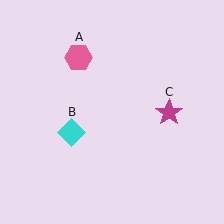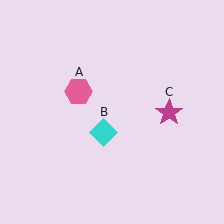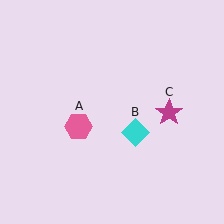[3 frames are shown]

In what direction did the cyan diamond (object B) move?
The cyan diamond (object B) moved right.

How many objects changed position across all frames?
2 objects changed position: pink hexagon (object A), cyan diamond (object B).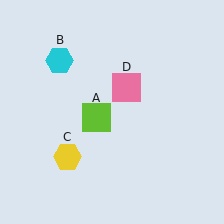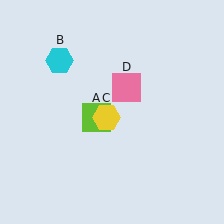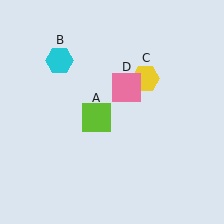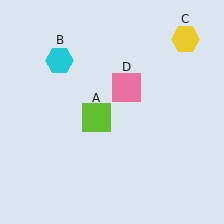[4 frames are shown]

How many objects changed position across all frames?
1 object changed position: yellow hexagon (object C).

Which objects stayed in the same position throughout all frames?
Lime square (object A) and cyan hexagon (object B) and pink square (object D) remained stationary.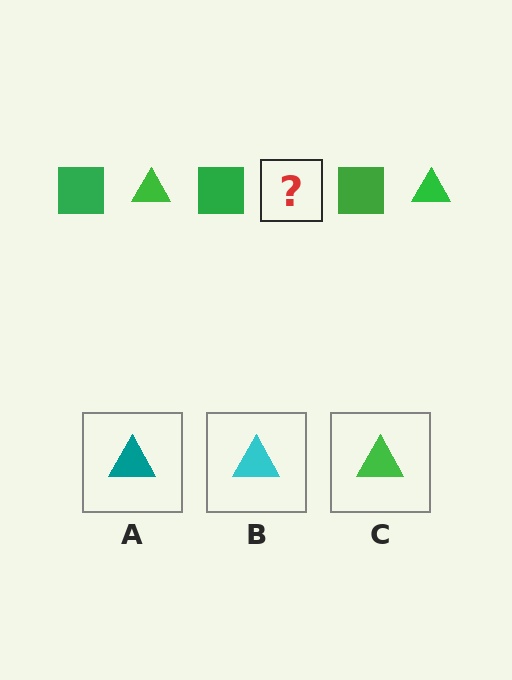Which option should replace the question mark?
Option C.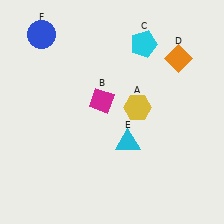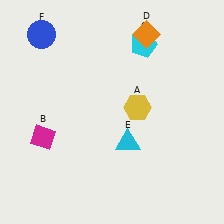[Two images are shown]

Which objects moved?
The objects that moved are: the magenta diamond (B), the orange diamond (D).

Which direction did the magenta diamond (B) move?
The magenta diamond (B) moved left.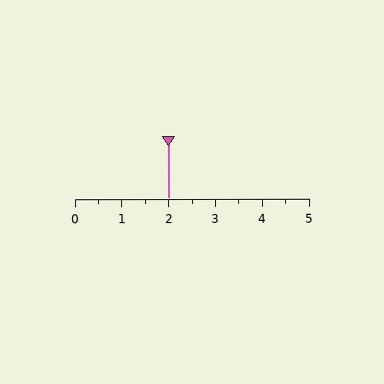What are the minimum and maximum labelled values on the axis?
The axis runs from 0 to 5.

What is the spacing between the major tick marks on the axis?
The major ticks are spaced 1 apart.